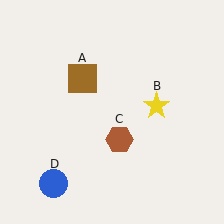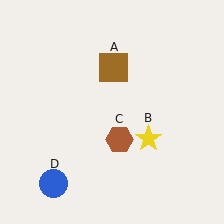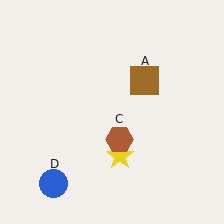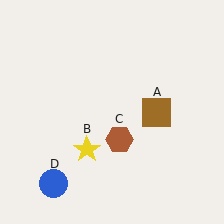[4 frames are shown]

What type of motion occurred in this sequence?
The brown square (object A), yellow star (object B) rotated clockwise around the center of the scene.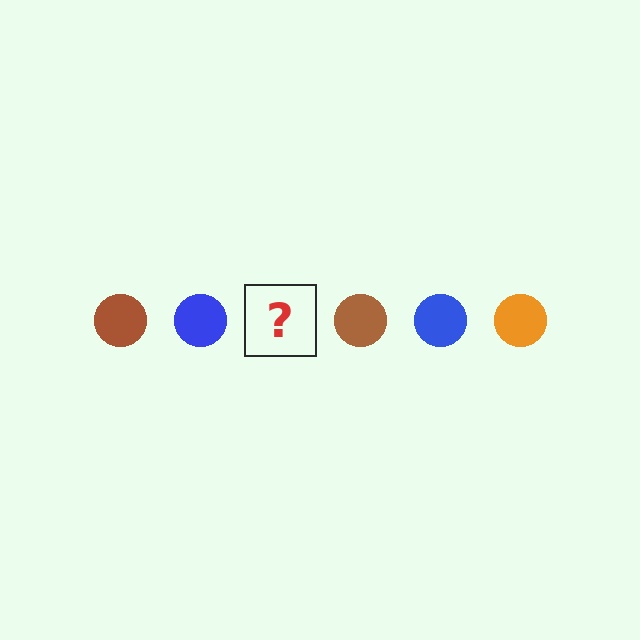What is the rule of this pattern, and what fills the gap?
The rule is that the pattern cycles through brown, blue, orange circles. The gap should be filled with an orange circle.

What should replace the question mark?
The question mark should be replaced with an orange circle.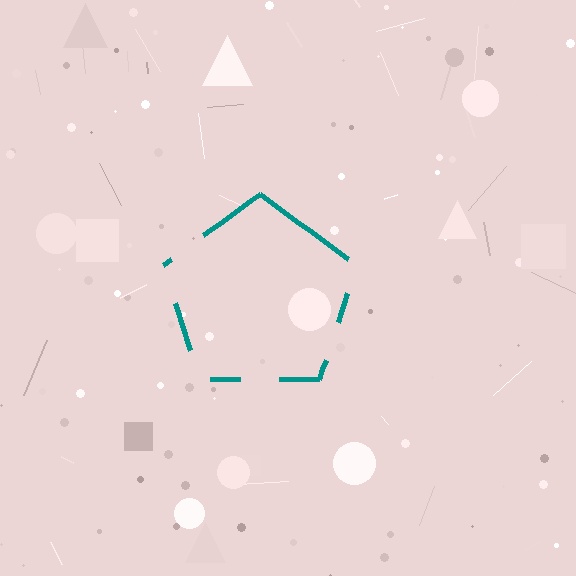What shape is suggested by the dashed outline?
The dashed outline suggests a pentagon.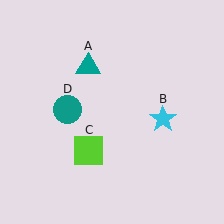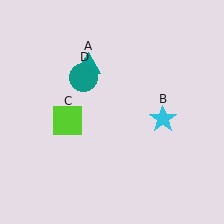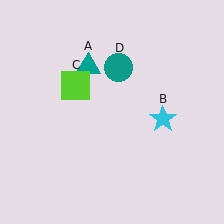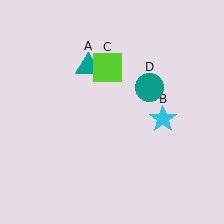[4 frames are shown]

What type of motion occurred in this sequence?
The lime square (object C), teal circle (object D) rotated clockwise around the center of the scene.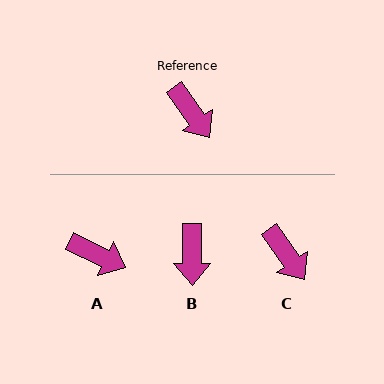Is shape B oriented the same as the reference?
No, it is off by about 35 degrees.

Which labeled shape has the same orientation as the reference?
C.